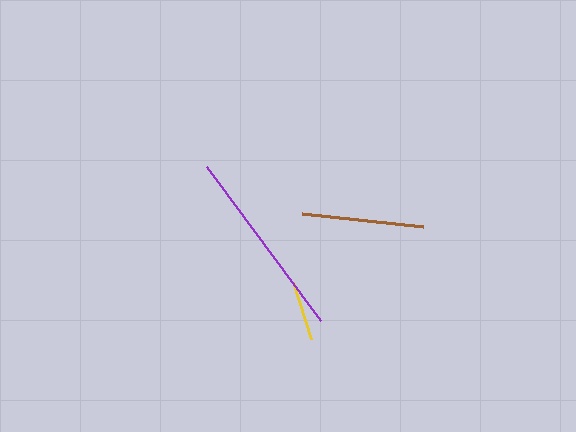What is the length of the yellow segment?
The yellow segment is approximately 60 pixels long.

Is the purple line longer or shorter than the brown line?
The purple line is longer than the brown line.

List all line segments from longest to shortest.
From longest to shortest: purple, brown, yellow.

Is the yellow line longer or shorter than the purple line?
The purple line is longer than the yellow line.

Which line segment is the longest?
The purple line is the longest at approximately 192 pixels.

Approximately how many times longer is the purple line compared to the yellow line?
The purple line is approximately 3.2 times the length of the yellow line.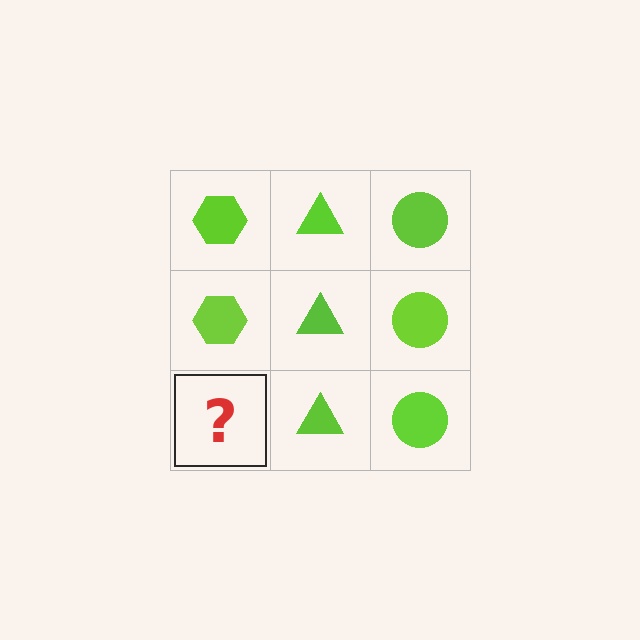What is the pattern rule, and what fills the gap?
The rule is that each column has a consistent shape. The gap should be filled with a lime hexagon.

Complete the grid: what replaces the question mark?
The question mark should be replaced with a lime hexagon.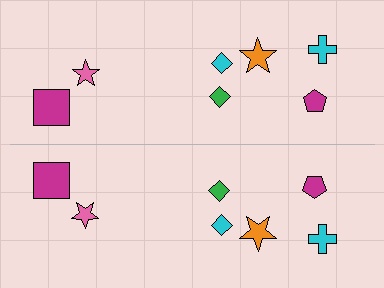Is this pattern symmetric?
Yes, this pattern has bilateral (reflection) symmetry.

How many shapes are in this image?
There are 14 shapes in this image.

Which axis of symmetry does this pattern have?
The pattern has a horizontal axis of symmetry running through the center of the image.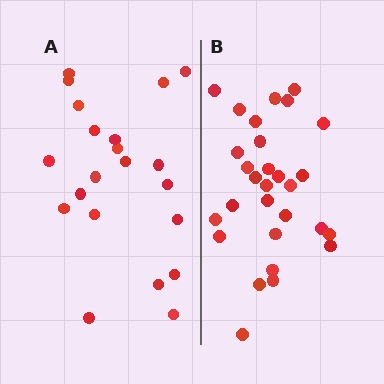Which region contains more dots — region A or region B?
Region B (the right region) has more dots.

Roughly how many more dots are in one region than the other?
Region B has roughly 8 or so more dots than region A.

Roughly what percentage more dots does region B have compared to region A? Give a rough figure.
About 40% more.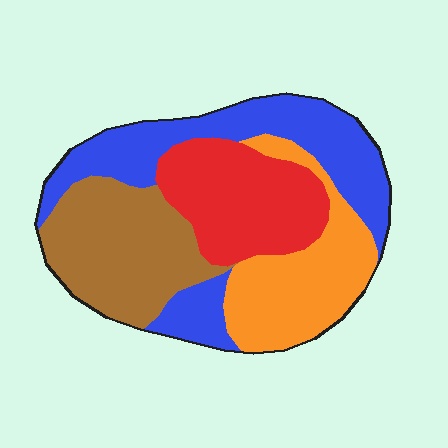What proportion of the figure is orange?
Orange covers about 20% of the figure.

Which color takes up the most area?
Blue, at roughly 30%.